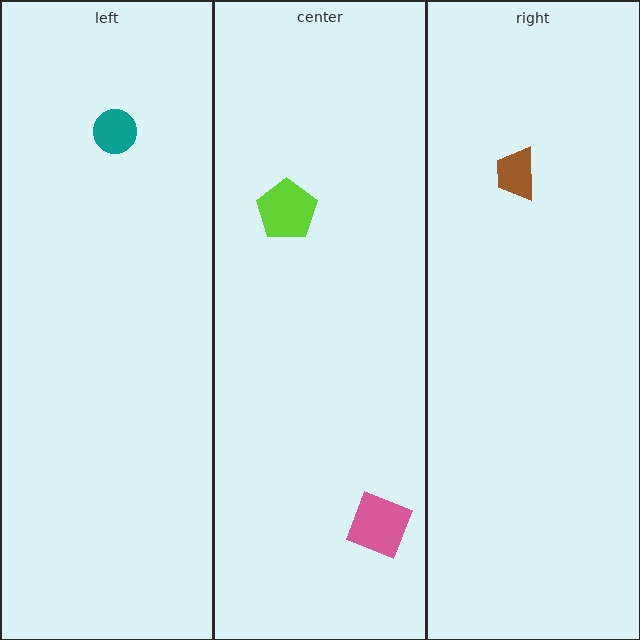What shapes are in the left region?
The teal circle.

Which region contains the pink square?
The center region.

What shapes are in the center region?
The pink square, the lime pentagon.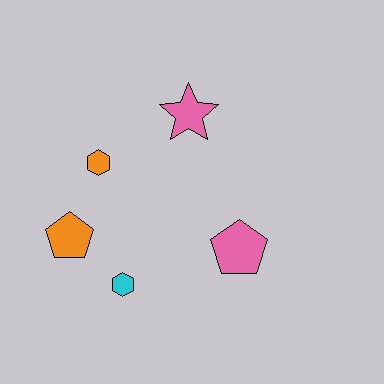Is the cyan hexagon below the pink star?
Yes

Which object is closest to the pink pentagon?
The cyan hexagon is closest to the pink pentagon.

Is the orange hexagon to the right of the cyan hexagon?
No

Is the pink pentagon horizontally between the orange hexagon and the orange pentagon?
No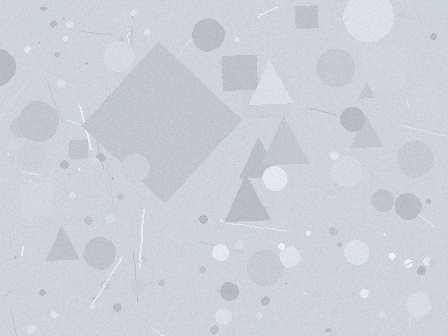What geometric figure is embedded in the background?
A diamond is embedded in the background.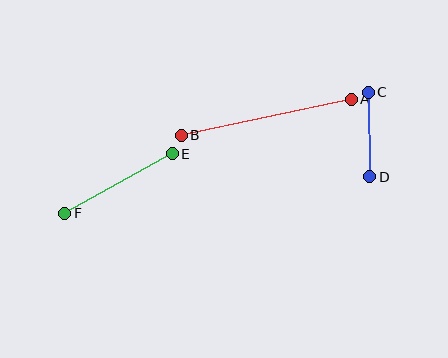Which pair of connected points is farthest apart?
Points A and B are farthest apart.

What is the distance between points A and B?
The distance is approximately 174 pixels.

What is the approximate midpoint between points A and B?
The midpoint is at approximately (266, 117) pixels.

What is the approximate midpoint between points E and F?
The midpoint is at approximately (119, 183) pixels.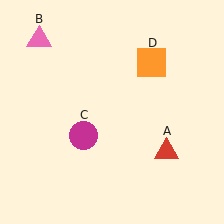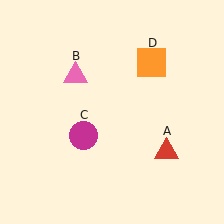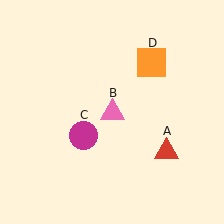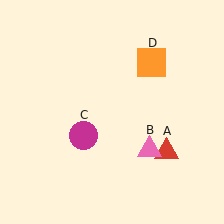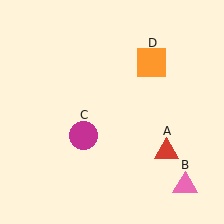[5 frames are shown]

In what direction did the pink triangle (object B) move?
The pink triangle (object B) moved down and to the right.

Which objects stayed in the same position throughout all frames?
Red triangle (object A) and magenta circle (object C) and orange square (object D) remained stationary.